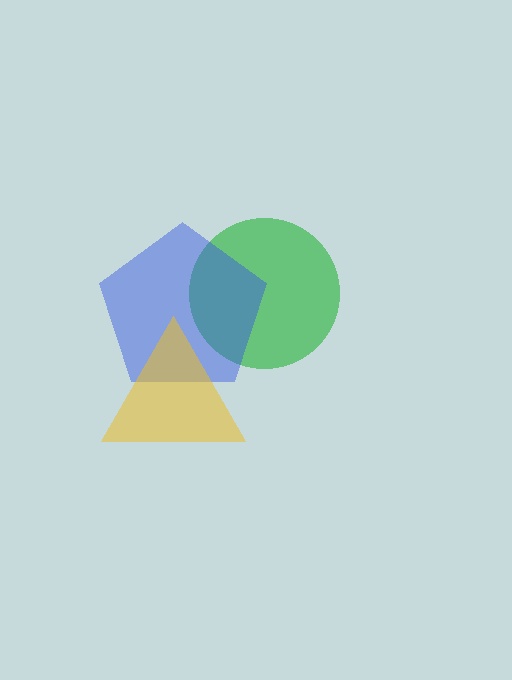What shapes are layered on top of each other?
The layered shapes are: a green circle, a blue pentagon, a yellow triangle.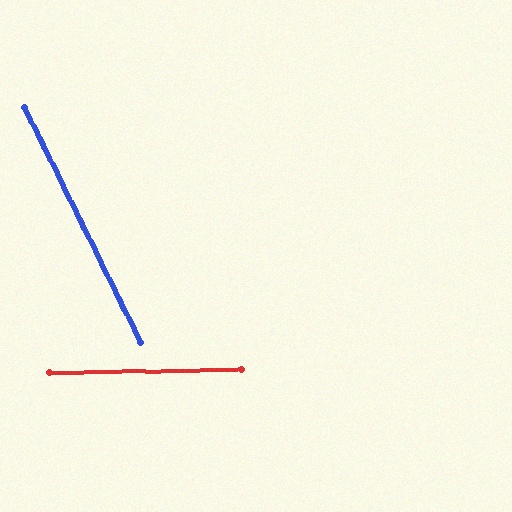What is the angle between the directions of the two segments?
Approximately 65 degrees.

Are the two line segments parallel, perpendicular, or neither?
Neither parallel nor perpendicular — they differ by about 65°.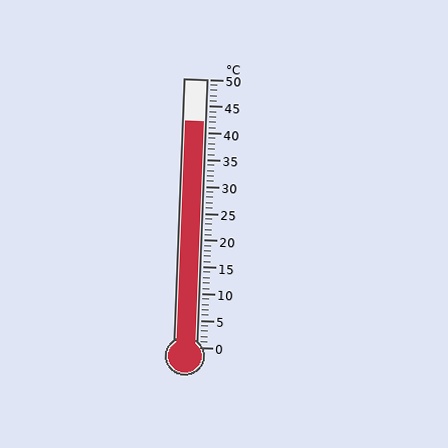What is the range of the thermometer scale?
The thermometer scale ranges from 0°C to 50°C.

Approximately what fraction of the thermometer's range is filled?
The thermometer is filled to approximately 85% of its range.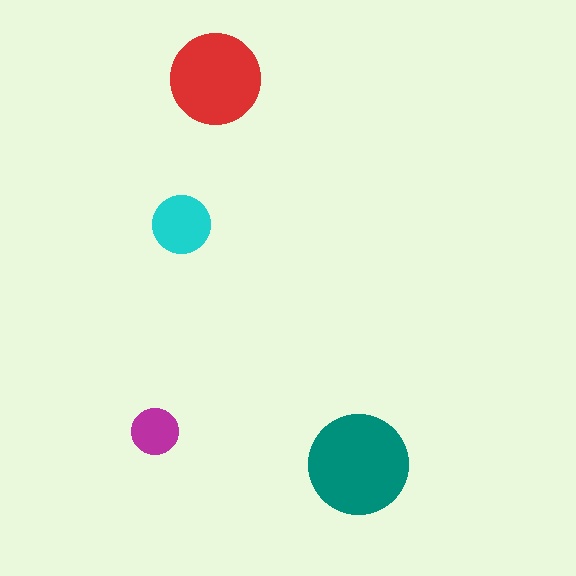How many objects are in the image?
There are 4 objects in the image.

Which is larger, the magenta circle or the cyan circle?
The cyan one.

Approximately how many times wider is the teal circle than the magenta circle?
About 2 times wider.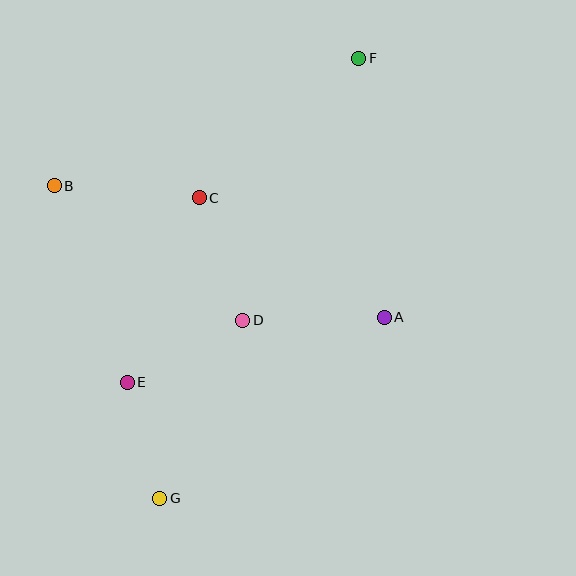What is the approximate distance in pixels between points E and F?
The distance between E and F is approximately 398 pixels.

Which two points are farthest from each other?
Points F and G are farthest from each other.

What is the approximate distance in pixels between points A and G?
The distance between A and G is approximately 288 pixels.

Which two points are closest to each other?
Points E and G are closest to each other.